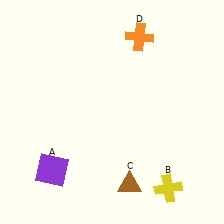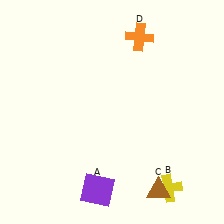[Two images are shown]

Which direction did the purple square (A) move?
The purple square (A) moved right.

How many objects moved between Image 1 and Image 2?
2 objects moved between the two images.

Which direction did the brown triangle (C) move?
The brown triangle (C) moved right.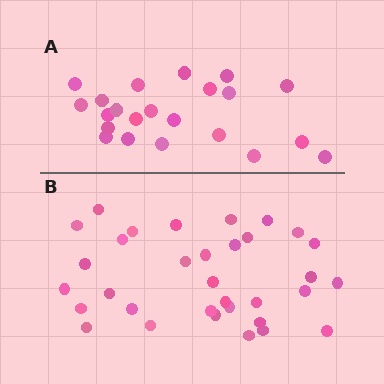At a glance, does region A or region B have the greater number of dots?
Region B (the bottom region) has more dots.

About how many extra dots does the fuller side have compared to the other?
Region B has roughly 12 or so more dots than region A.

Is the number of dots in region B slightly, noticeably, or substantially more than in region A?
Region B has substantially more. The ratio is roughly 1.5 to 1.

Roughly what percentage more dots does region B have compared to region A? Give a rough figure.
About 50% more.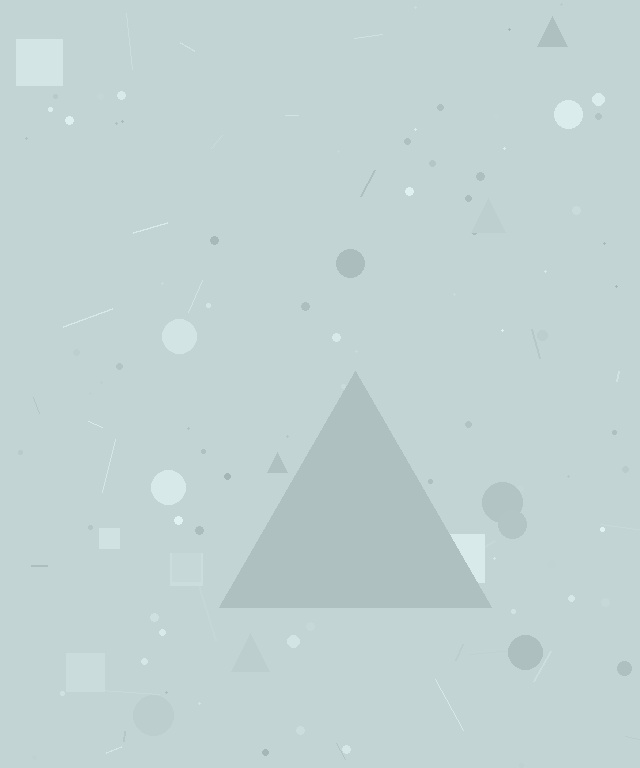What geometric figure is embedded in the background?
A triangle is embedded in the background.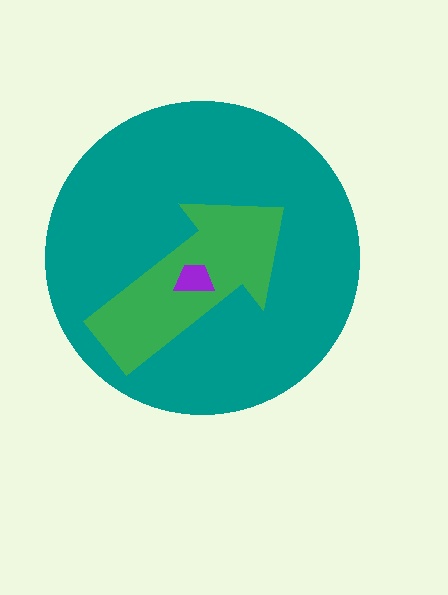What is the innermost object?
The purple trapezoid.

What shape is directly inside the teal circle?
The green arrow.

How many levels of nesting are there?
3.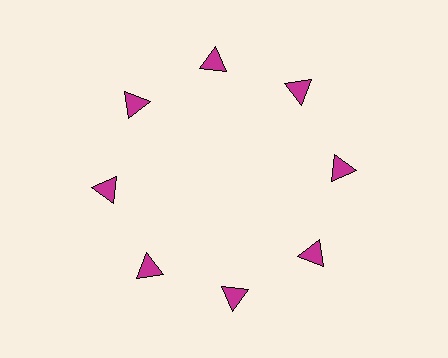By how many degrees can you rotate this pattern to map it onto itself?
The pattern maps onto itself every 45 degrees of rotation.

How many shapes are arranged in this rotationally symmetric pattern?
There are 8 shapes, arranged in 8 groups of 1.